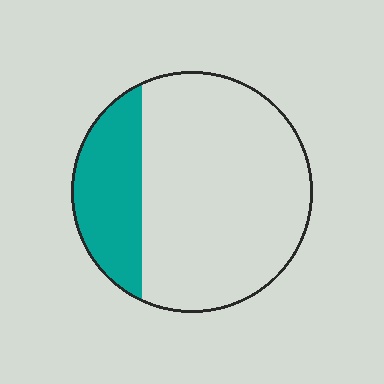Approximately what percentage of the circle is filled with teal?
Approximately 25%.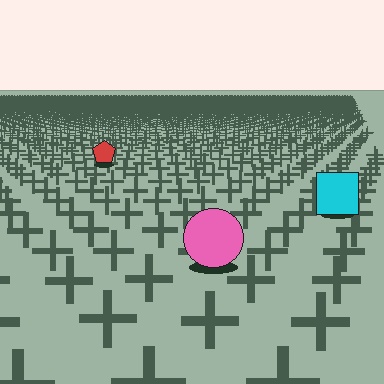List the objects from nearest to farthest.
From nearest to farthest: the pink circle, the cyan square, the red pentagon.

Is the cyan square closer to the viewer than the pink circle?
No. The pink circle is closer — you can tell from the texture gradient: the ground texture is coarser near it.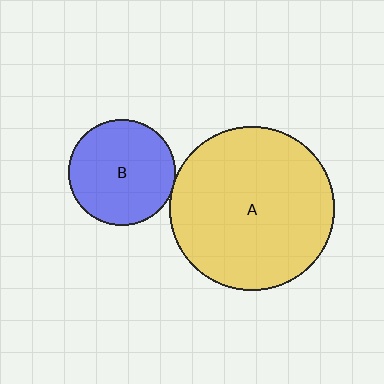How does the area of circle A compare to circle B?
Approximately 2.4 times.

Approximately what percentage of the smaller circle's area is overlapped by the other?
Approximately 5%.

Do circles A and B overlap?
Yes.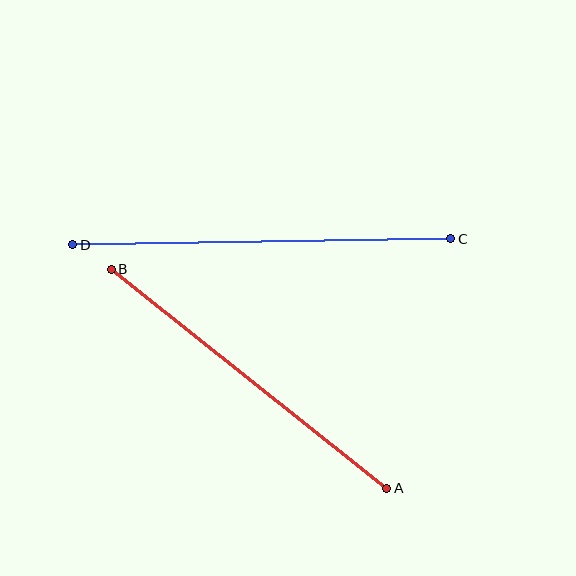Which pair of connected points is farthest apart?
Points C and D are farthest apart.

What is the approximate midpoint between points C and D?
The midpoint is at approximately (261, 242) pixels.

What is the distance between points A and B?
The distance is approximately 352 pixels.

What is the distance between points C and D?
The distance is approximately 378 pixels.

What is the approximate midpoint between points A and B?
The midpoint is at approximately (249, 379) pixels.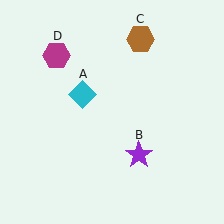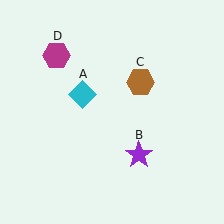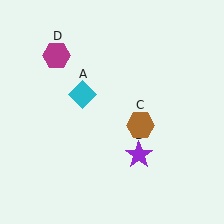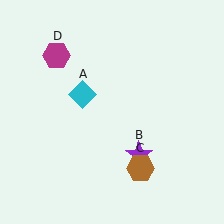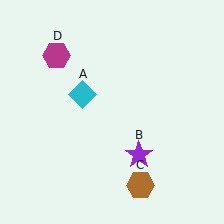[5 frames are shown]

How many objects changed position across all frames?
1 object changed position: brown hexagon (object C).